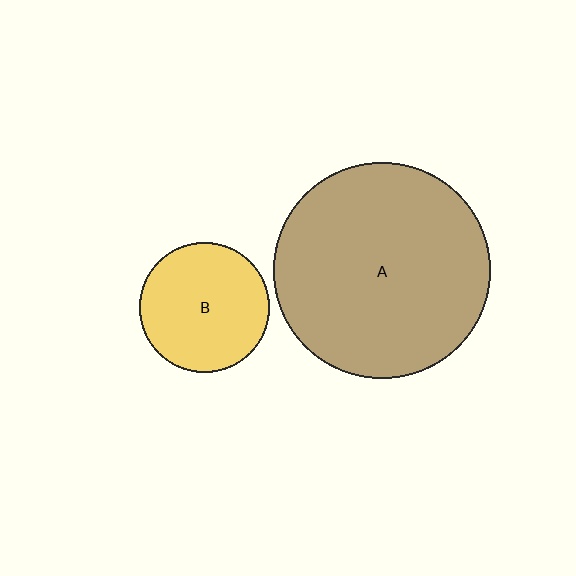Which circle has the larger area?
Circle A (brown).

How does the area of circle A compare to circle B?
Approximately 2.8 times.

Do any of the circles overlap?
No, none of the circles overlap.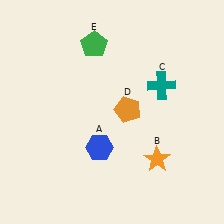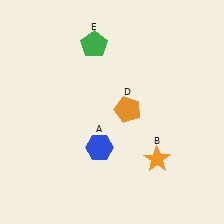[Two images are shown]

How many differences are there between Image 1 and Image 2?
There is 1 difference between the two images.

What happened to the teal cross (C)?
The teal cross (C) was removed in Image 2. It was in the top-right area of Image 1.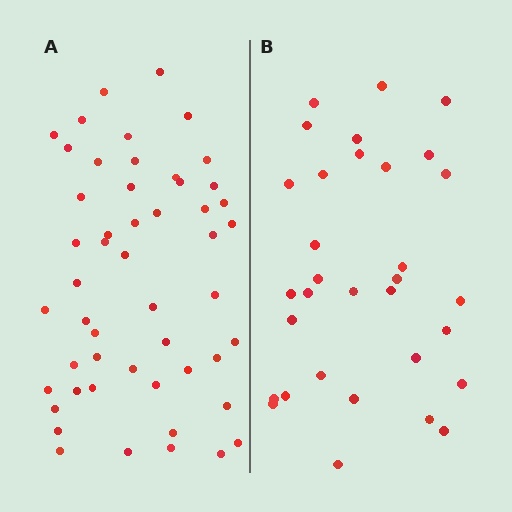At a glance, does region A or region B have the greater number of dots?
Region A (the left region) has more dots.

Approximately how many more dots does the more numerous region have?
Region A has approximately 20 more dots than region B.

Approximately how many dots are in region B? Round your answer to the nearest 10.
About 30 dots. (The exact count is 32, which rounds to 30.)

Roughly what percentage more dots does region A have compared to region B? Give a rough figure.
About 60% more.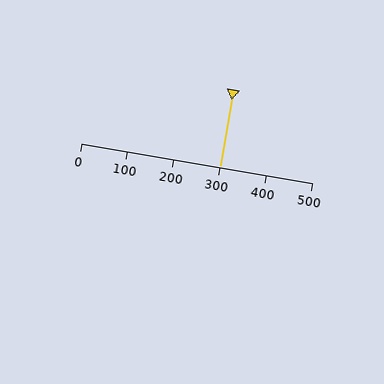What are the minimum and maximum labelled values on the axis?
The axis runs from 0 to 500.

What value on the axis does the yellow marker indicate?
The marker indicates approximately 300.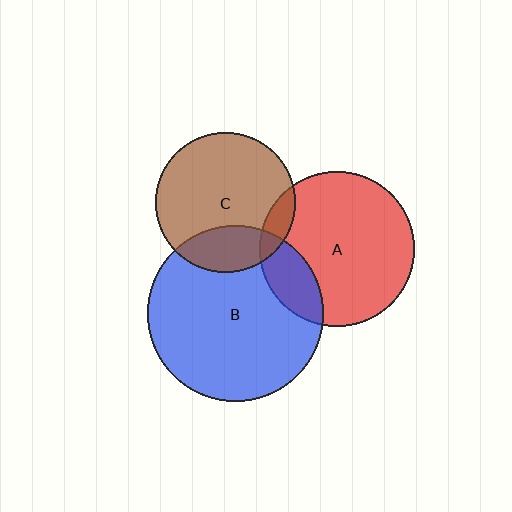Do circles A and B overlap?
Yes.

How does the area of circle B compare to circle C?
Approximately 1.6 times.